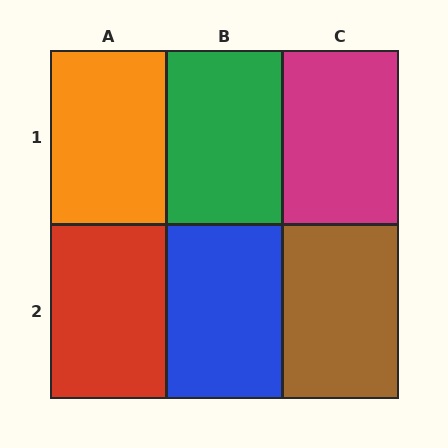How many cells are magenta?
1 cell is magenta.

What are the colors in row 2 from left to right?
Red, blue, brown.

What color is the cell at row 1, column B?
Green.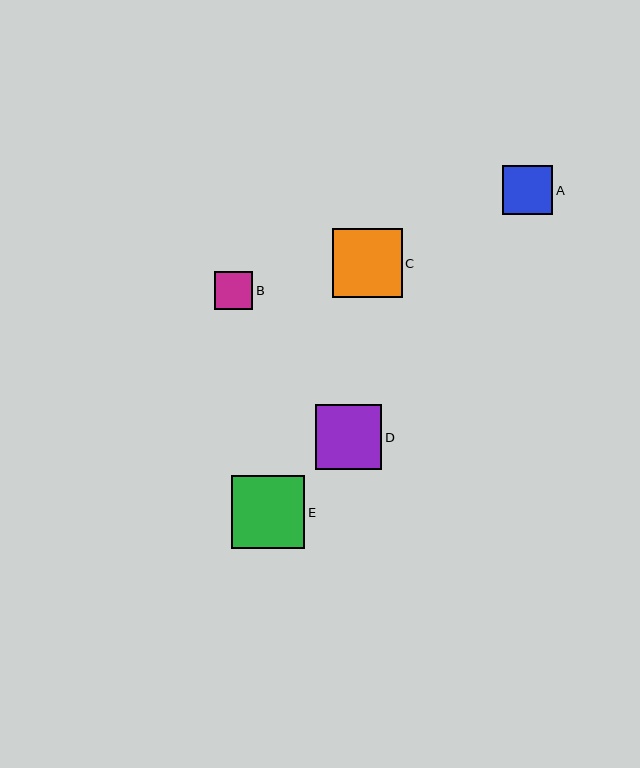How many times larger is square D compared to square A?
Square D is approximately 1.3 times the size of square A.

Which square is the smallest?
Square B is the smallest with a size of approximately 38 pixels.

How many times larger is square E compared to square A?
Square E is approximately 1.5 times the size of square A.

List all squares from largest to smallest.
From largest to smallest: E, C, D, A, B.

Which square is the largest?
Square E is the largest with a size of approximately 73 pixels.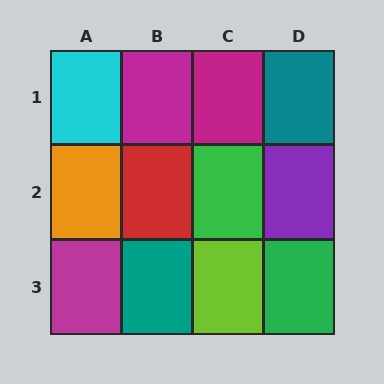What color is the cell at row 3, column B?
Teal.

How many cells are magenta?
3 cells are magenta.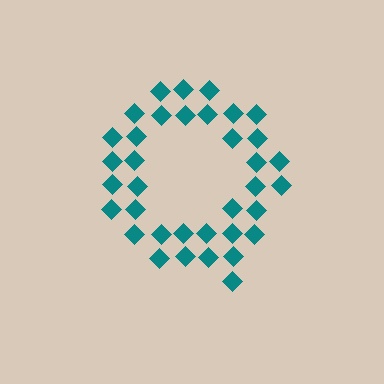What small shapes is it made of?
It is made of small diamonds.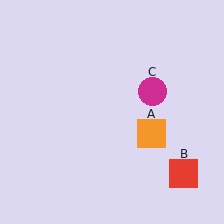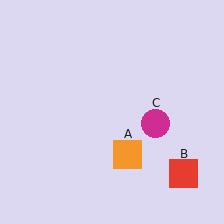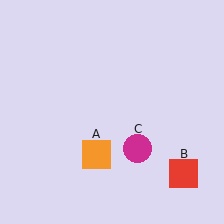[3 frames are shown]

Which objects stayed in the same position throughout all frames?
Red square (object B) remained stationary.